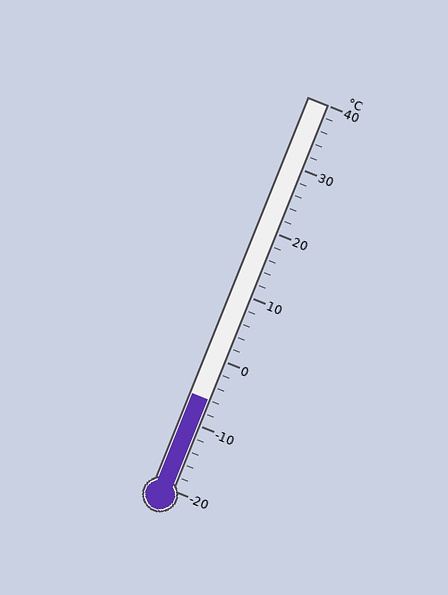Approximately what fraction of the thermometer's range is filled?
The thermometer is filled to approximately 25% of its range.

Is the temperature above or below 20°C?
The temperature is below 20°C.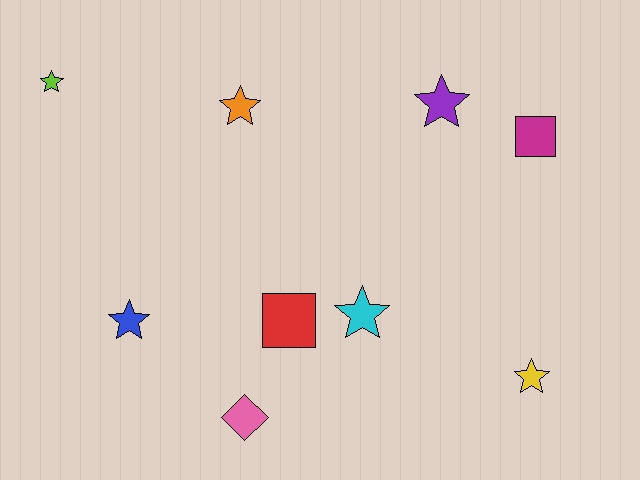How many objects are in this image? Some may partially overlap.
There are 9 objects.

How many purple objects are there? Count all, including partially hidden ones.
There is 1 purple object.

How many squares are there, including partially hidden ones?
There are 2 squares.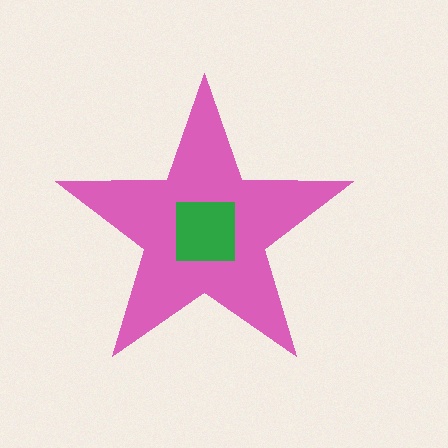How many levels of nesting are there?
2.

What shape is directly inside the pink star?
The green square.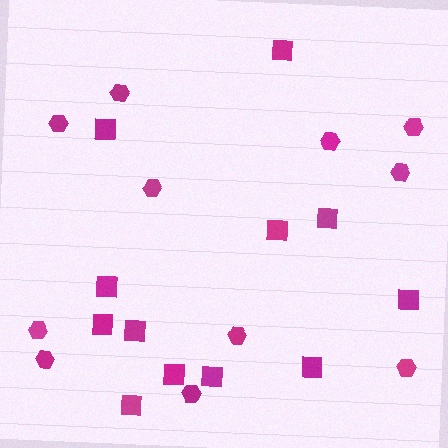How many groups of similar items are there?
There are 2 groups: one group of hexagons (11) and one group of squares (12).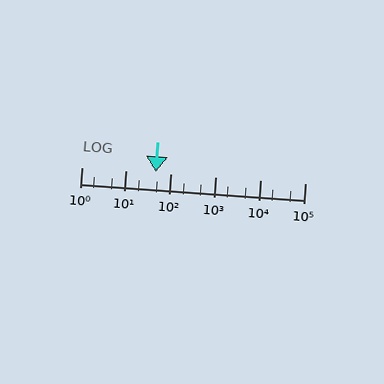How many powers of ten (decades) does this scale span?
The scale spans 5 decades, from 1 to 100000.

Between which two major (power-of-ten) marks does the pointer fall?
The pointer is between 10 and 100.